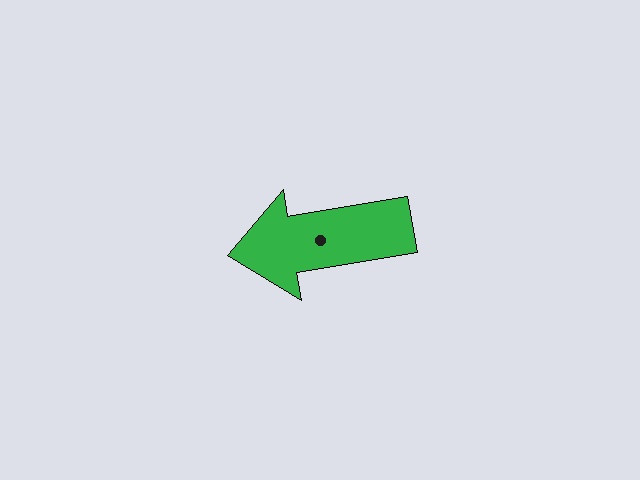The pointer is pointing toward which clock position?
Roughly 9 o'clock.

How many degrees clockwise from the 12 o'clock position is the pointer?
Approximately 261 degrees.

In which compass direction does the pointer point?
West.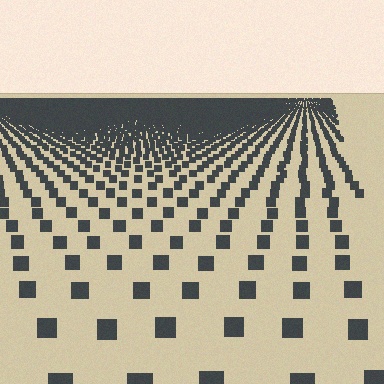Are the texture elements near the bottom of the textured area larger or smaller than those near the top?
Larger. Near the bottom, elements are closer to the viewer and appear at a bigger on-screen size.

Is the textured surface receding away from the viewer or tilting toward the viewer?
The surface is receding away from the viewer. Texture elements get smaller and denser toward the top.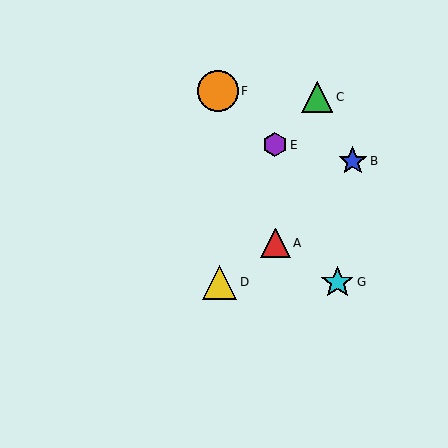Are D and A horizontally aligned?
No, D is at y≈282 and A is at y≈243.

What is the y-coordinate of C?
Object C is at y≈97.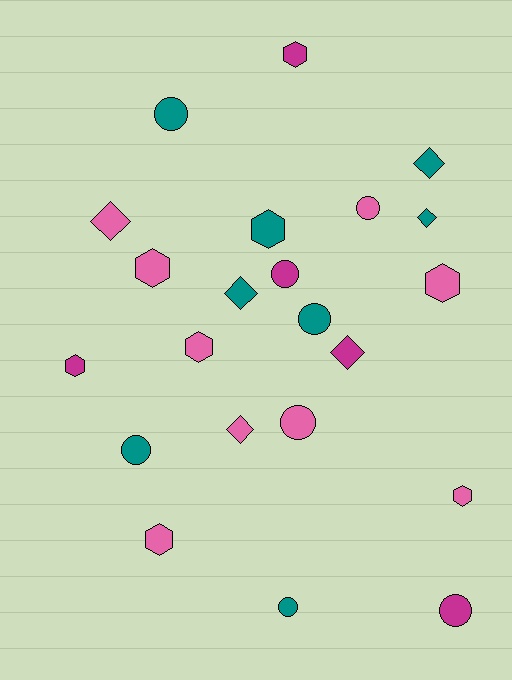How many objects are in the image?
There are 22 objects.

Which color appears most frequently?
Pink, with 9 objects.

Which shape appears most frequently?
Circle, with 8 objects.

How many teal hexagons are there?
There is 1 teal hexagon.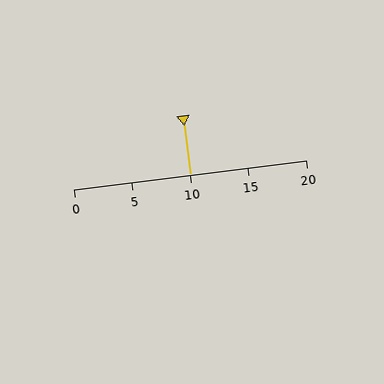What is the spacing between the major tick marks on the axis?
The major ticks are spaced 5 apart.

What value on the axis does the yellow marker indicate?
The marker indicates approximately 10.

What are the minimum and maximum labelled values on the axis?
The axis runs from 0 to 20.